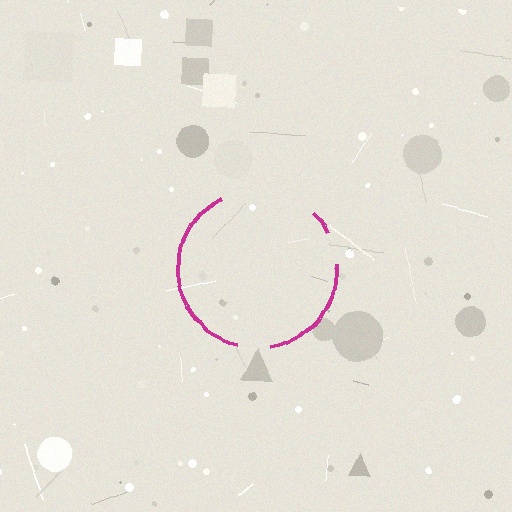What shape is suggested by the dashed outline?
The dashed outline suggests a circle.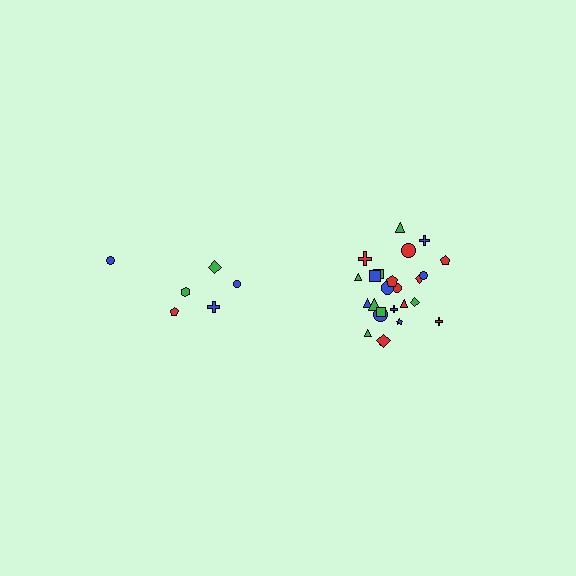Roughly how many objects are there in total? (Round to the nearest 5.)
Roughly 30 objects in total.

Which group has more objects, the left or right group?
The right group.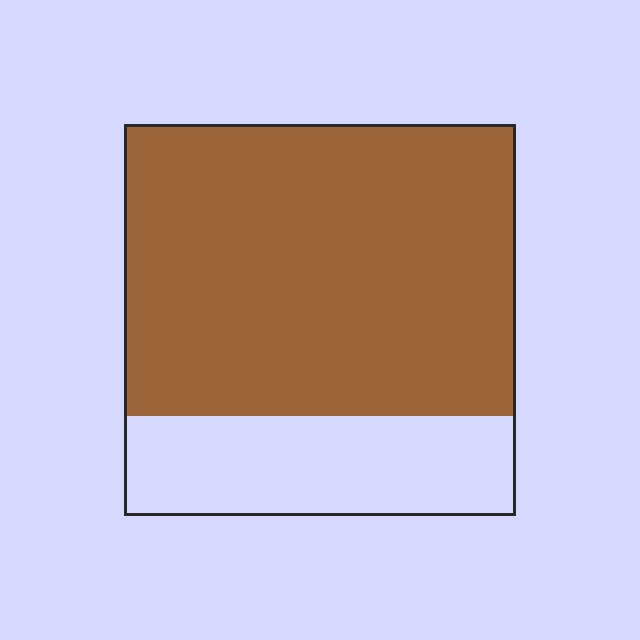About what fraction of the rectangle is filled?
About three quarters (3/4).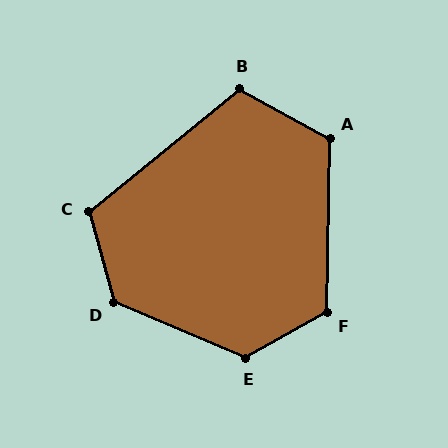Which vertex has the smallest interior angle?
B, at approximately 112 degrees.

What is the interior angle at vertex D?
Approximately 128 degrees (obtuse).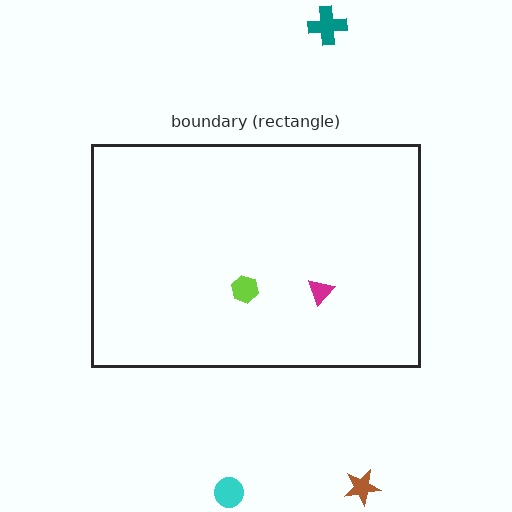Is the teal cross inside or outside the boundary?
Outside.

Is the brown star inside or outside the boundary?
Outside.